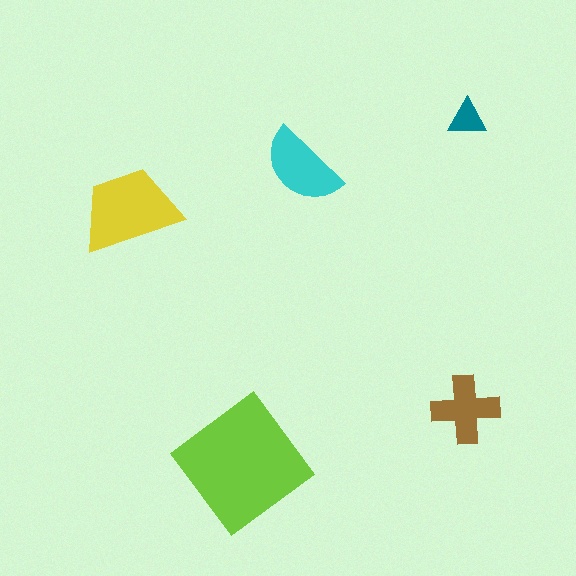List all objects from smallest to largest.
The teal triangle, the brown cross, the cyan semicircle, the yellow trapezoid, the lime diamond.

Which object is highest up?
The teal triangle is topmost.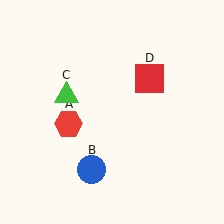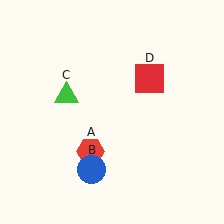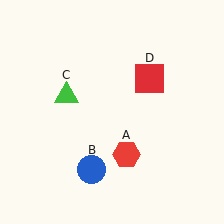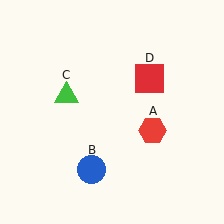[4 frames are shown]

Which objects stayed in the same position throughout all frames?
Blue circle (object B) and green triangle (object C) and red square (object D) remained stationary.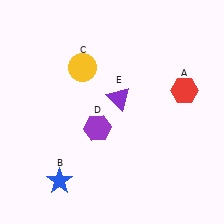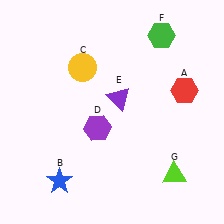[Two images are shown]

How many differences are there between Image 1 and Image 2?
There are 2 differences between the two images.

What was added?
A green hexagon (F), a lime triangle (G) were added in Image 2.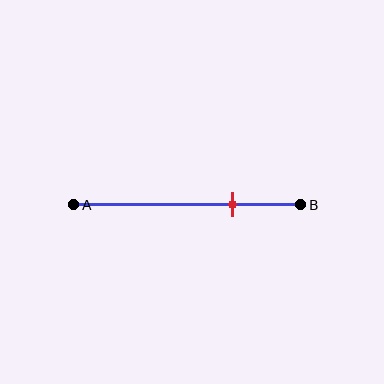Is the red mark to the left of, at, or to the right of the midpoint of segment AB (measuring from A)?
The red mark is to the right of the midpoint of segment AB.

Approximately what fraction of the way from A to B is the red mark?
The red mark is approximately 70% of the way from A to B.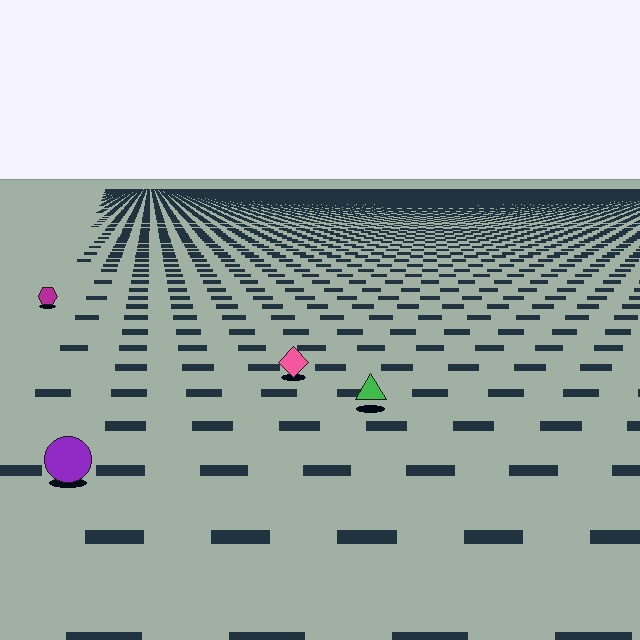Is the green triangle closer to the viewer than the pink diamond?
Yes. The green triangle is closer — you can tell from the texture gradient: the ground texture is coarser near it.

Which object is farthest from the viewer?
The magenta hexagon is farthest from the viewer. It appears smaller and the ground texture around it is denser.